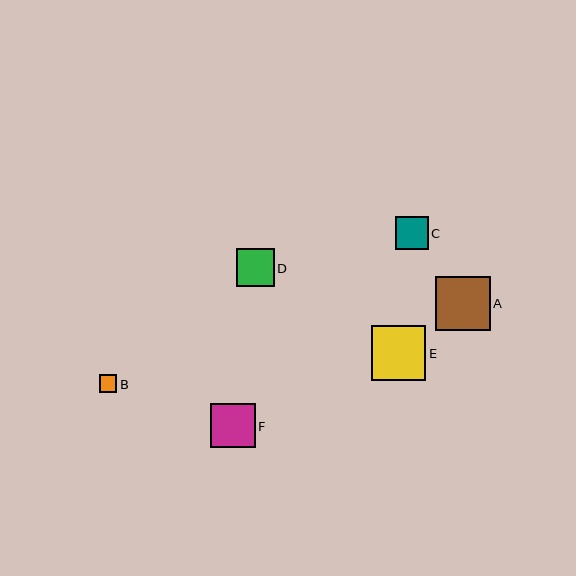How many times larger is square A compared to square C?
Square A is approximately 1.7 times the size of square C.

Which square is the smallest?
Square B is the smallest with a size of approximately 17 pixels.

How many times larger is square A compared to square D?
Square A is approximately 1.5 times the size of square D.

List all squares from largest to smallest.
From largest to smallest: A, E, F, D, C, B.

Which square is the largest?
Square A is the largest with a size of approximately 55 pixels.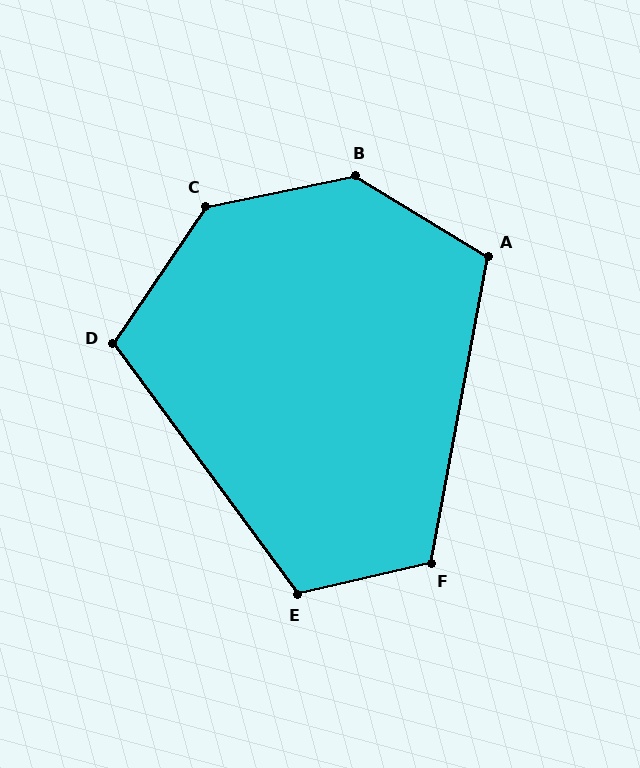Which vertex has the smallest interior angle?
D, at approximately 109 degrees.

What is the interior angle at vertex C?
Approximately 136 degrees (obtuse).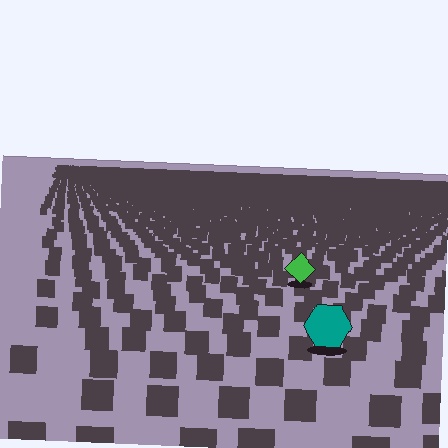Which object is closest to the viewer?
The teal hexagon is closest. The texture marks near it are larger and more spread out.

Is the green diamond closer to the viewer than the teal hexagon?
No. The teal hexagon is closer — you can tell from the texture gradient: the ground texture is coarser near it.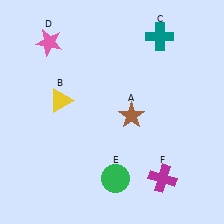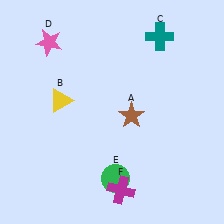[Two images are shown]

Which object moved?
The magenta cross (F) moved left.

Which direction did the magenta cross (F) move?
The magenta cross (F) moved left.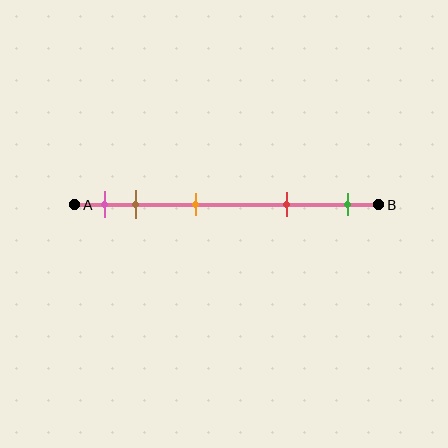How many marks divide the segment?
There are 5 marks dividing the segment.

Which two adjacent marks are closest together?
The pink and brown marks are the closest adjacent pair.